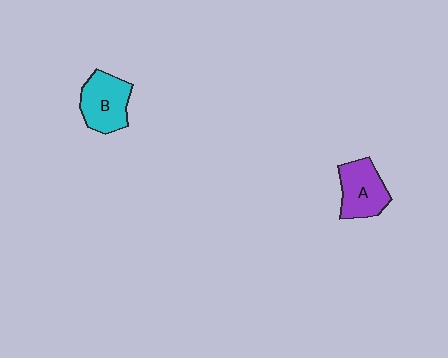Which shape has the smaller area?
Shape A (purple).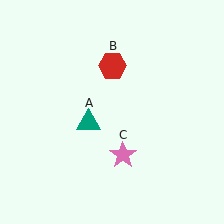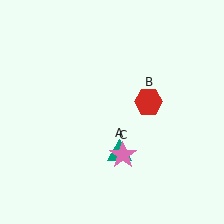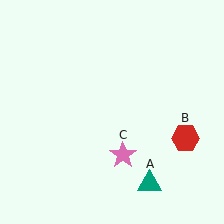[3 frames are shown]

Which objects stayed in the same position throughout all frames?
Pink star (object C) remained stationary.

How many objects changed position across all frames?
2 objects changed position: teal triangle (object A), red hexagon (object B).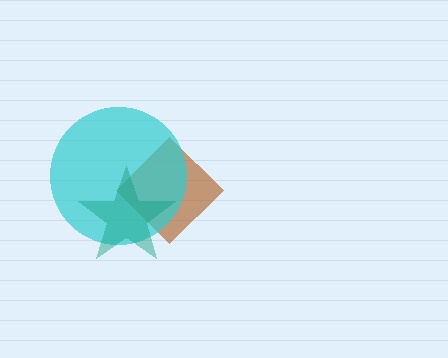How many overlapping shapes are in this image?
There are 3 overlapping shapes in the image.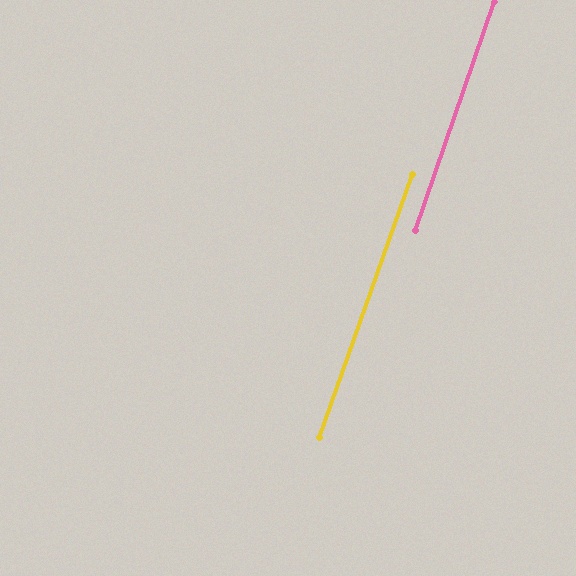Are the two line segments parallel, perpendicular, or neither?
Parallel — their directions differ by only 0.4°.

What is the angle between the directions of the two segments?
Approximately 0 degrees.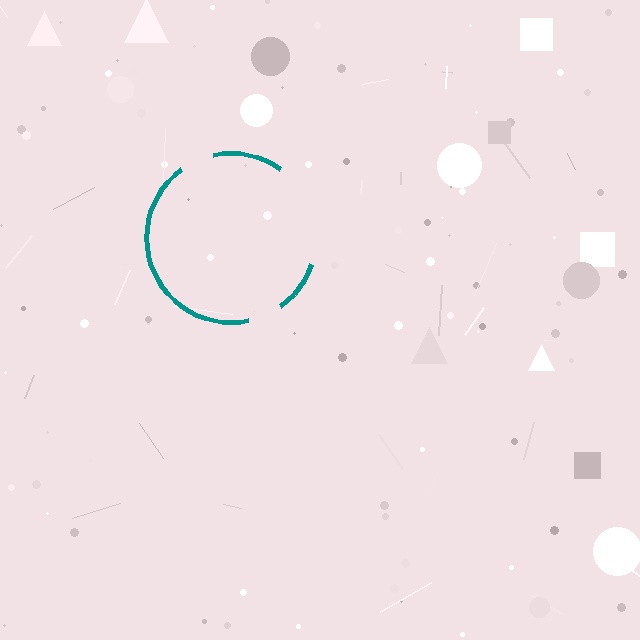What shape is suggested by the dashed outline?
The dashed outline suggests a circle.